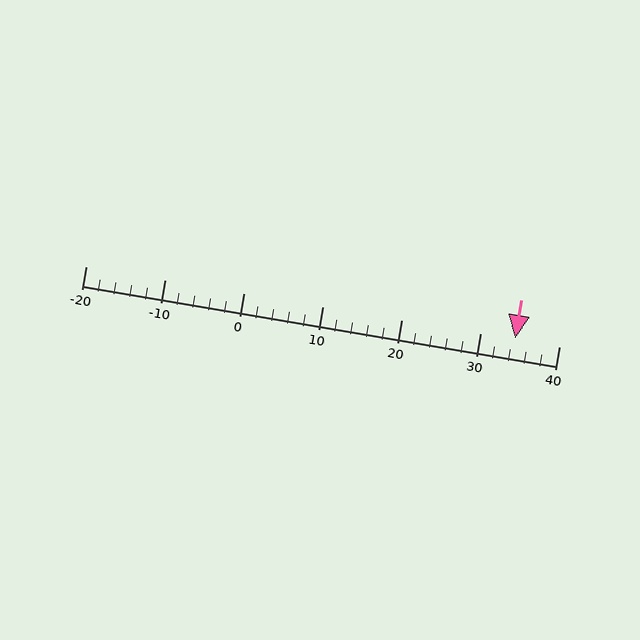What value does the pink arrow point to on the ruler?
The pink arrow points to approximately 34.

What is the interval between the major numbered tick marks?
The major tick marks are spaced 10 units apart.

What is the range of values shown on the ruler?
The ruler shows values from -20 to 40.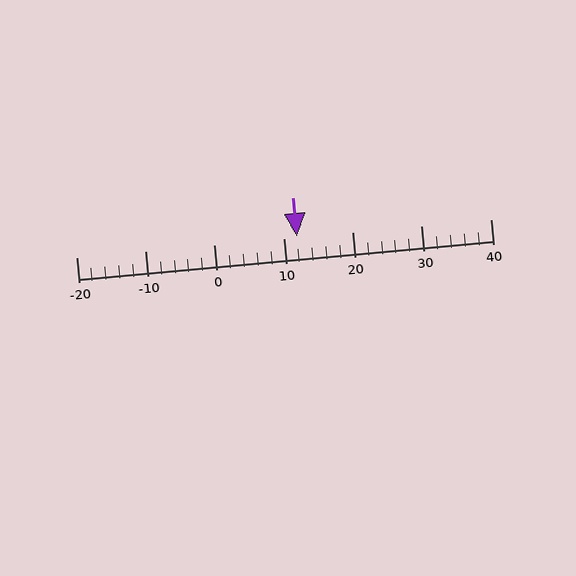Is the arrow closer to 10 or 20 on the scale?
The arrow is closer to 10.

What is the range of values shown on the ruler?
The ruler shows values from -20 to 40.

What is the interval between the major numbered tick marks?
The major tick marks are spaced 10 units apart.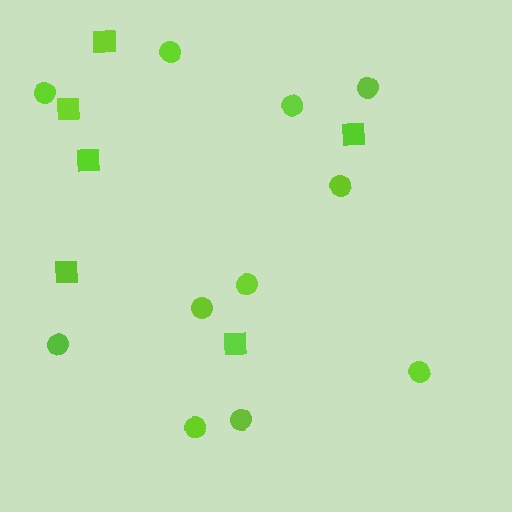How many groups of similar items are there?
There are 2 groups: one group of circles (11) and one group of squares (6).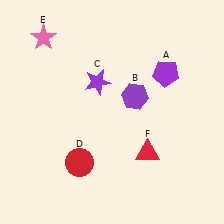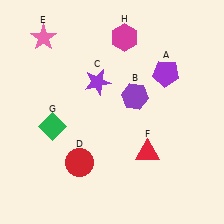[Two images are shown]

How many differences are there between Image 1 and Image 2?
There are 2 differences between the two images.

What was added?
A green diamond (G), a magenta hexagon (H) were added in Image 2.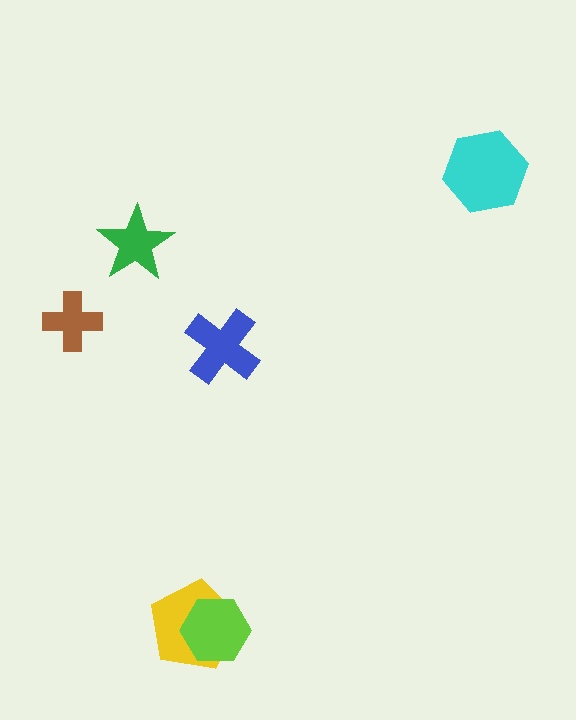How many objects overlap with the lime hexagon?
1 object overlaps with the lime hexagon.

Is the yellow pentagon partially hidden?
Yes, it is partially covered by another shape.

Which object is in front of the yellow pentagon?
The lime hexagon is in front of the yellow pentagon.